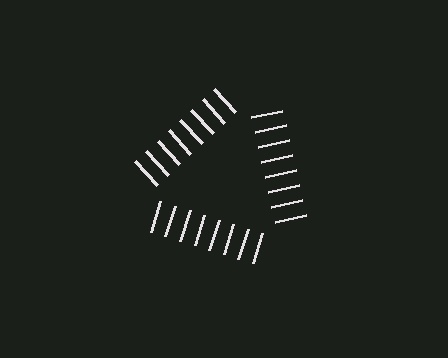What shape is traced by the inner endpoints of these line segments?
An illusory triangle — the line segments terminate on its edges but no continuous stroke is drawn.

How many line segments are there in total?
24 — 8 along each of the 3 edges.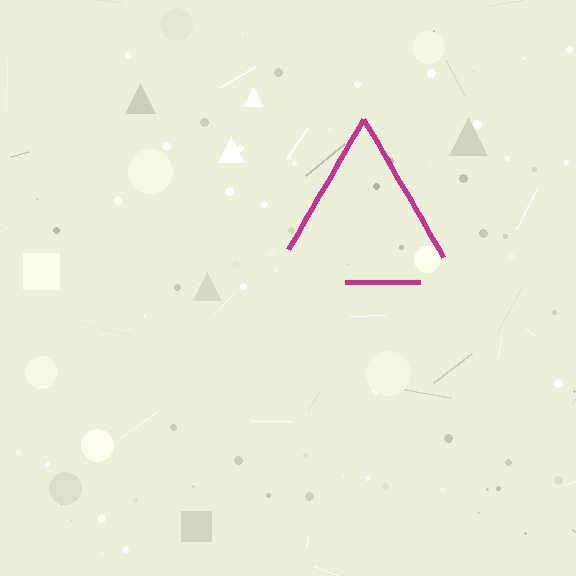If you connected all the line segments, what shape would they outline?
They would outline a triangle.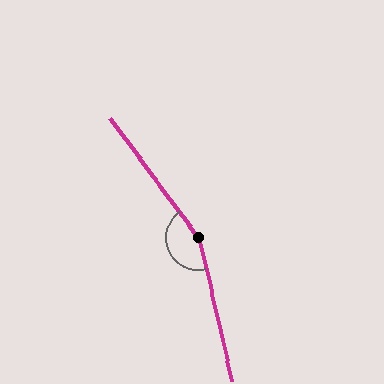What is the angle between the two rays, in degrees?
Approximately 157 degrees.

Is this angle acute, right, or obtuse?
It is obtuse.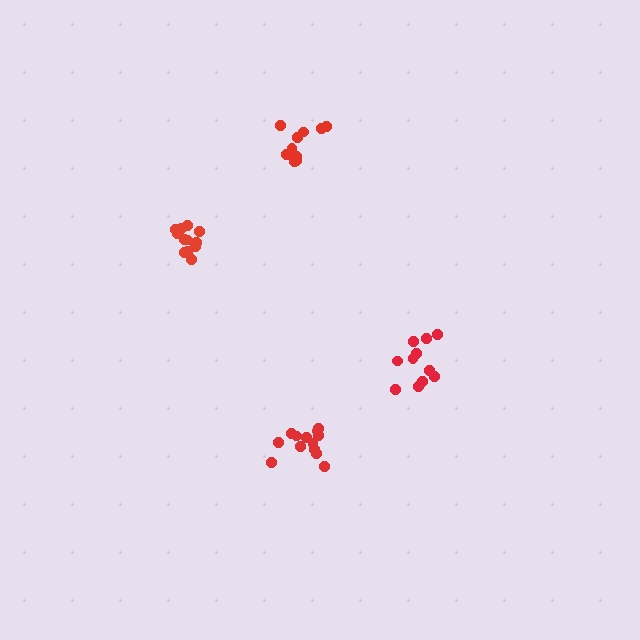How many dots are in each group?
Group 1: 13 dots, Group 2: 11 dots, Group 3: 10 dots, Group 4: 13 dots (47 total).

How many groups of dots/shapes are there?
There are 4 groups.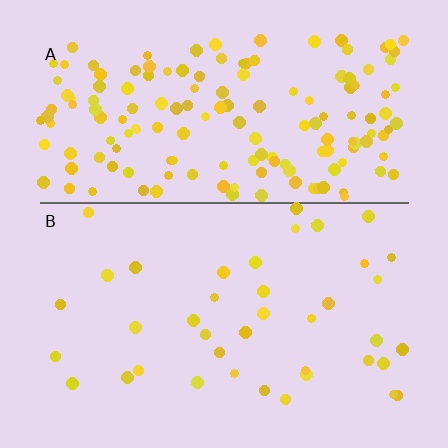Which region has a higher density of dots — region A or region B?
A (the top).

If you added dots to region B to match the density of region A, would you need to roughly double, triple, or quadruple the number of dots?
Approximately quadruple.